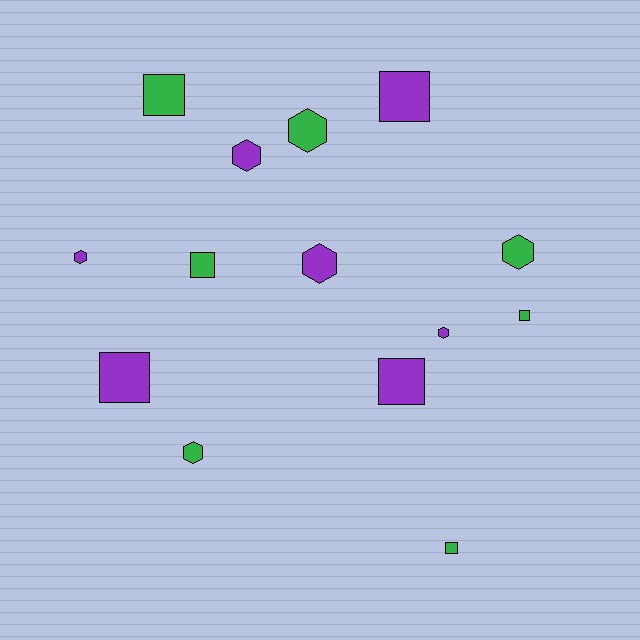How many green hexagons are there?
There are 3 green hexagons.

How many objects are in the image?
There are 14 objects.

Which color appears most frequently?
Purple, with 7 objects.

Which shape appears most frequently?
Hexagon, with 7 objects.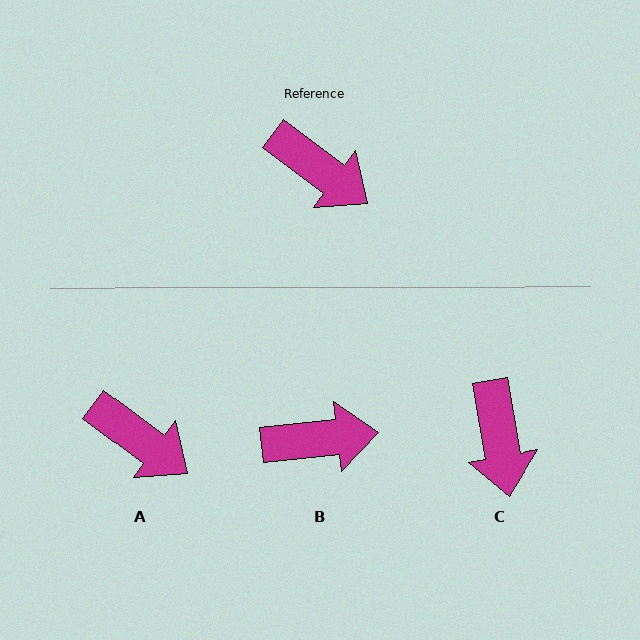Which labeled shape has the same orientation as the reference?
A.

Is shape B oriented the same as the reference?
No, it is off by about 43 degrees.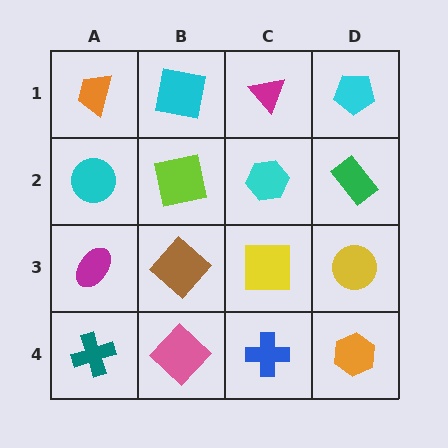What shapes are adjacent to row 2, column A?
An orange trapezoid (row 1, column A), a magenta ellipse (row 3, column A), a lime square (row 2, column B).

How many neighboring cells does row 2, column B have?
4.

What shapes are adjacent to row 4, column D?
A yellow circle (row 3, column D), a blue cross (row 4, column C).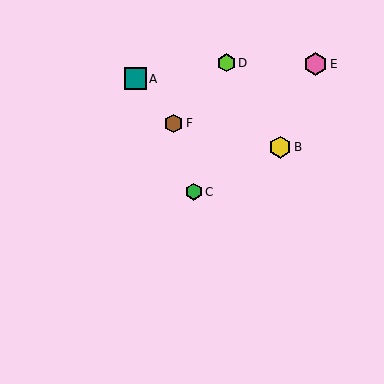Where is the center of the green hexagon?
The center of the green hexagon is at (194, 192).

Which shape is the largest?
The pink hexagon (labeled E) is the largest.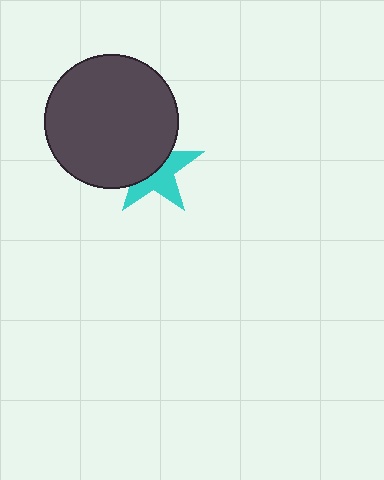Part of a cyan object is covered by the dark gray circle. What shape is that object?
It is a star.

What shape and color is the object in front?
The object in front is a dark gray circle.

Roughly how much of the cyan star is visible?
About half of it is visible (roughly 50%).